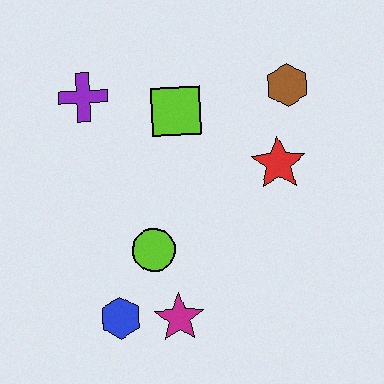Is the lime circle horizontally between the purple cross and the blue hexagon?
No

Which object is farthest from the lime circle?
The brown hexagon is farthest from the lime circle.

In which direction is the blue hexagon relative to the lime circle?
The blue hexagon is below the lime circle.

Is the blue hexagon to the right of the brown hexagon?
No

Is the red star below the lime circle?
No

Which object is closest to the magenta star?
The blue hexagon is closest to the magenta star.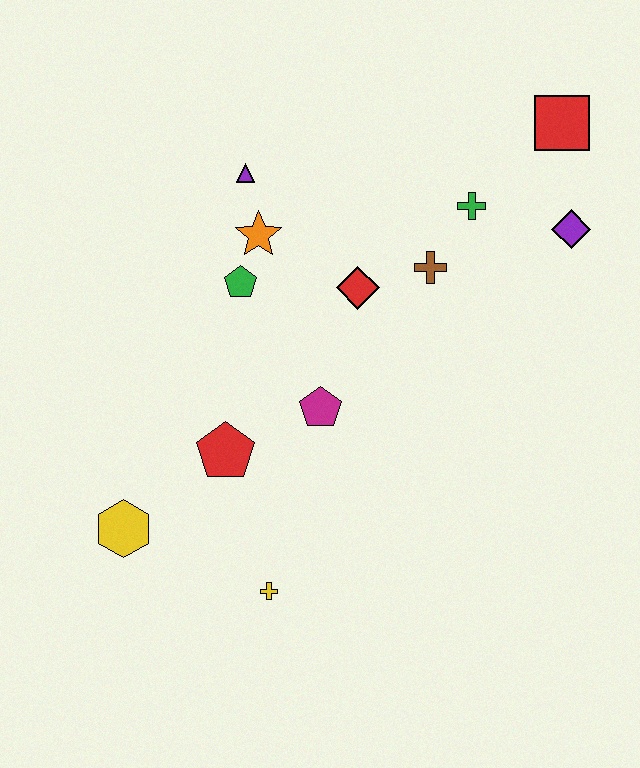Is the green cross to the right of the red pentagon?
Yes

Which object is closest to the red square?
The purple diamond is closest to the red square.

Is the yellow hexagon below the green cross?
Yes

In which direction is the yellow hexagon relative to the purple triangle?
The yellow hexagon is below the purple triangle.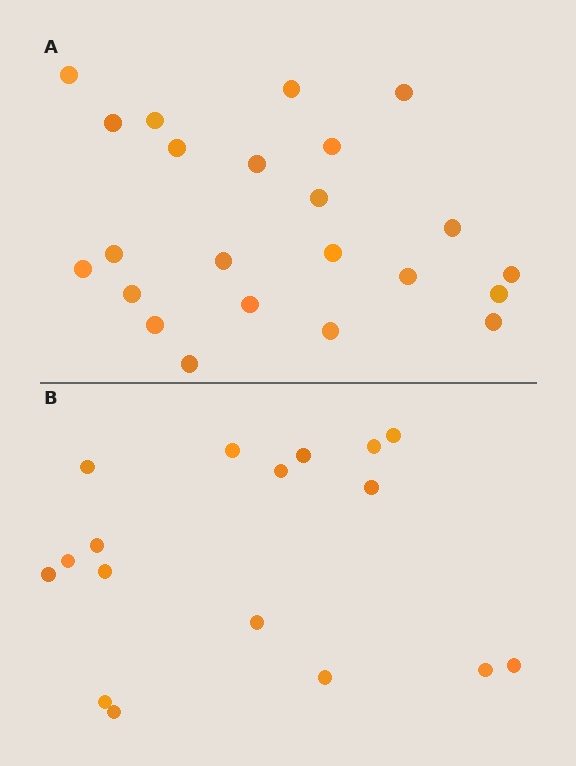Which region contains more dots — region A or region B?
Region A (the top region) has more dots.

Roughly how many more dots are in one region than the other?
Region A has about 6 more dots than region B.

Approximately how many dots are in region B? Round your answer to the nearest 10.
About 20 dots. (The exact count is 17, which rounds to 20.)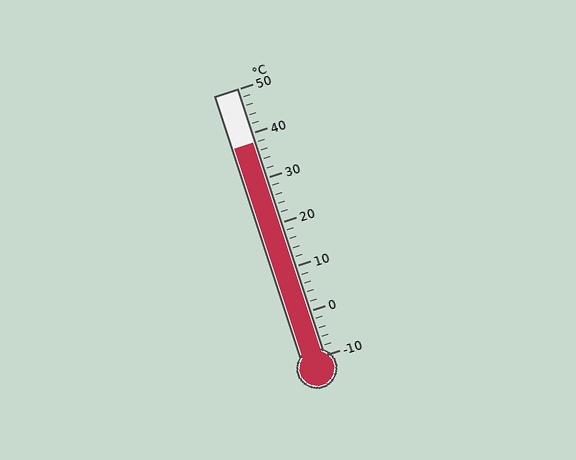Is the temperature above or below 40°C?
The temperature is below 40°C.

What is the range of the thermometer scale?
The thermometer scale ranges from -10°C to 50°C.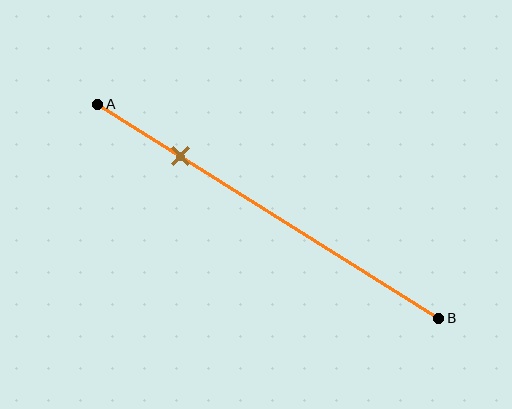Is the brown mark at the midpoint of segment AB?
No, the mark is at about 25% from A, not at the 50% midpoint.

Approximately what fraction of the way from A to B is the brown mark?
The brown mark is approximately 25% of the way from A to B.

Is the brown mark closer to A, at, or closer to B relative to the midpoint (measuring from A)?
The brown mark is closer to point A than the midpoint of segment AB.